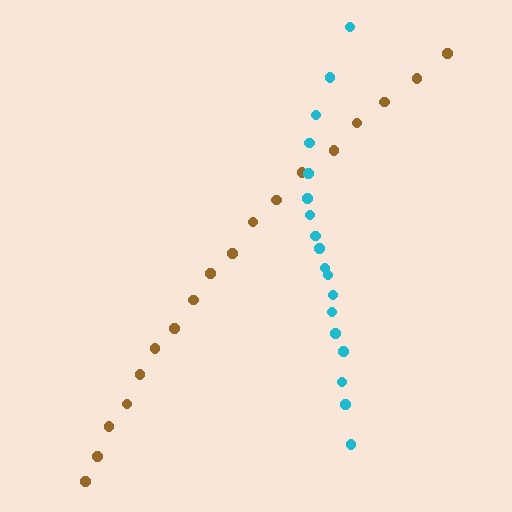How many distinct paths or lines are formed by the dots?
There are 2 distinct paths.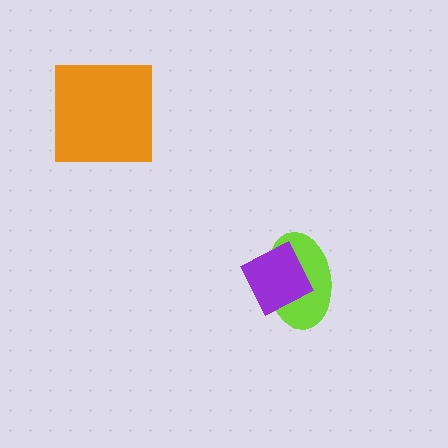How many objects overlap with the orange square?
0 objects overlap with the orange square.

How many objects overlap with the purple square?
1 object overlaps with the purple square.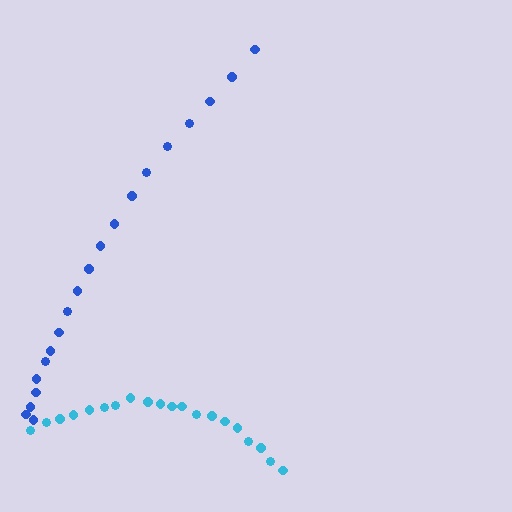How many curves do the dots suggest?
There are 2 distinct paths.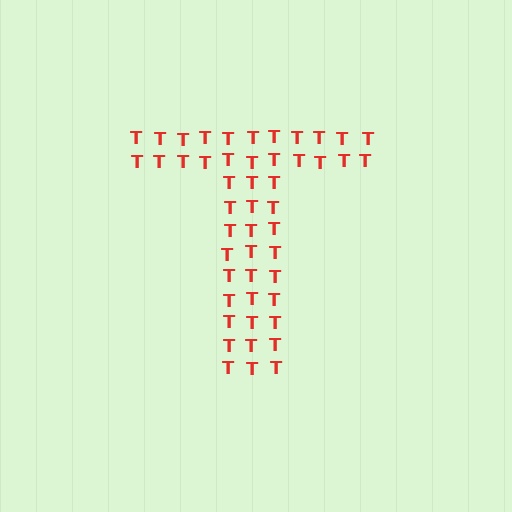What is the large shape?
The large shape is the letter T.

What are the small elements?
The small elements are letter T's.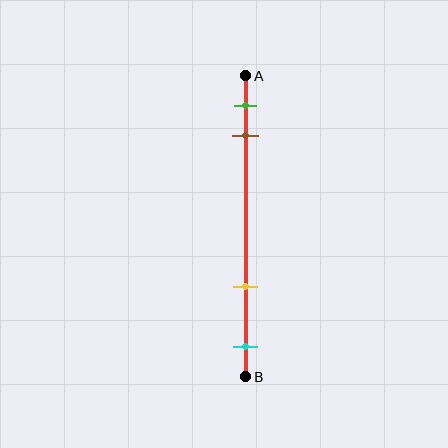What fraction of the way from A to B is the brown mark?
The brown mark is approximately 20% (0.2) of the way from A to B.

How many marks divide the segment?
There are 4 marks dividing the segment.